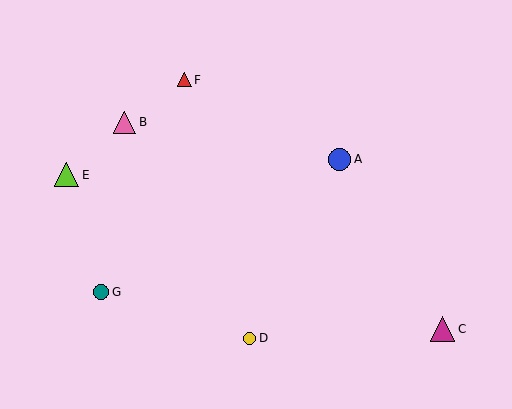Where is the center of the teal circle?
The center of the teal circle is at (101, 292).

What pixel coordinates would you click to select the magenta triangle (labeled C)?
Click at (442, 329) to select the magenta triangle C.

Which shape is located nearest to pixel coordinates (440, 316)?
The magenta triangle (labeled C) at (442, 329) is nearest to that location.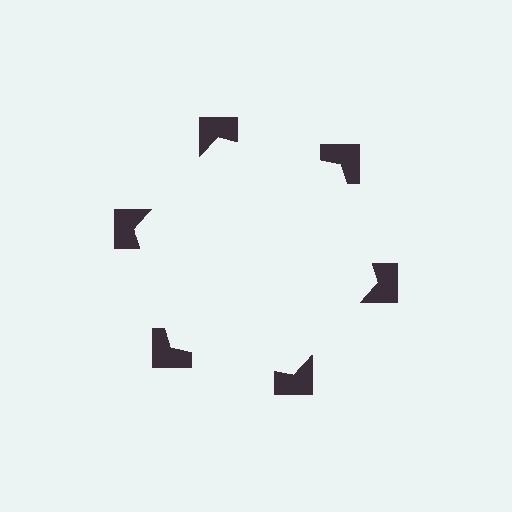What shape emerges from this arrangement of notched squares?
An illusory hexagon — its edges are inferred from the aligned wedge cuts in the notched squares, not physically drawn.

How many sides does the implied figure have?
6 sides.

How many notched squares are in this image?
There are 6 — one at each vertex of the illusory hexagon.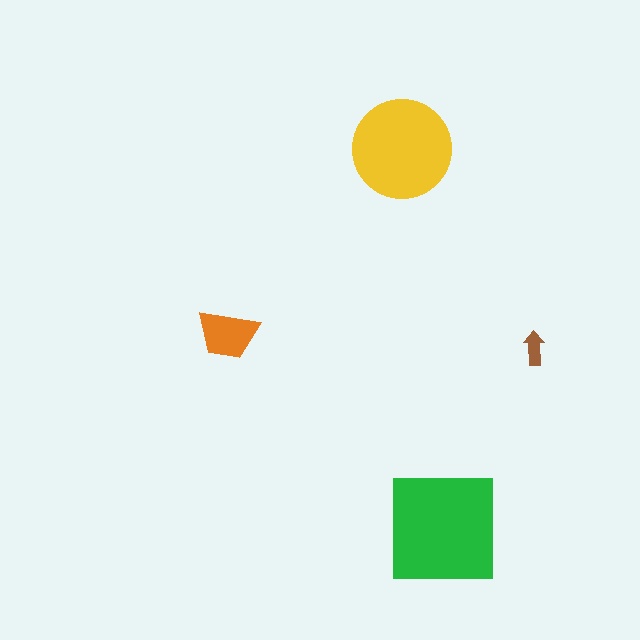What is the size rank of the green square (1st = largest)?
1st.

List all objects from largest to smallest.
The green square, the yellow circle, the orange trapezoid, the brown arrow.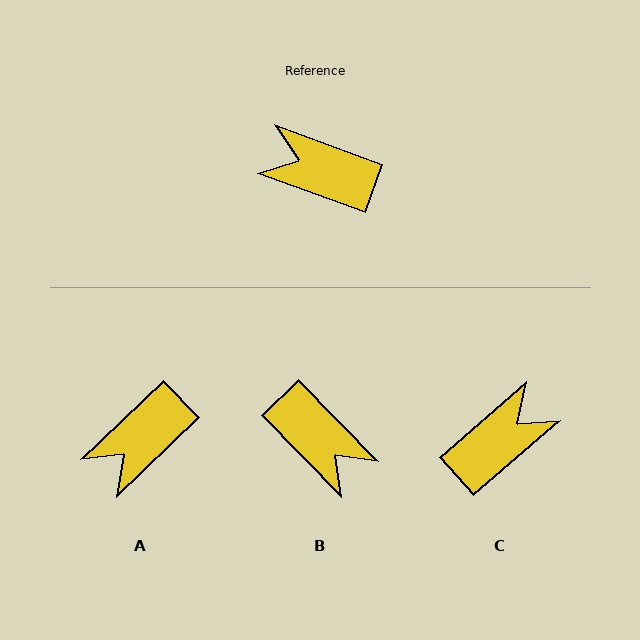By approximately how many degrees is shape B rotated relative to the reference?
Approximately 154 degrees counter-clockwise.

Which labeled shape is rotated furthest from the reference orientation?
B, about 154 degrees away.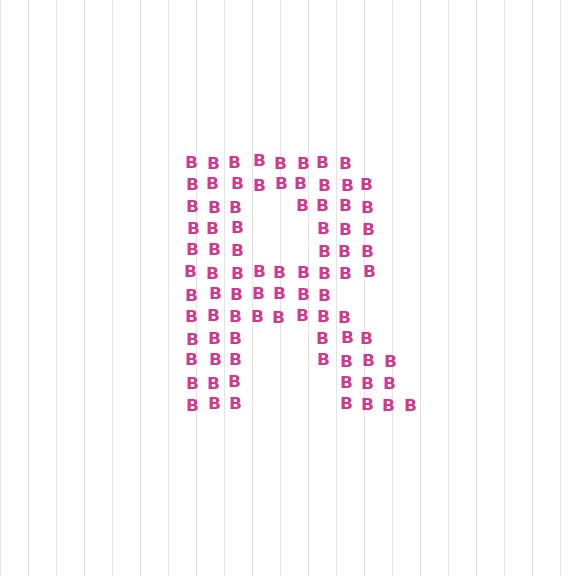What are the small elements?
The small elements are letter B's.